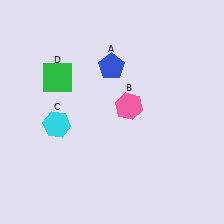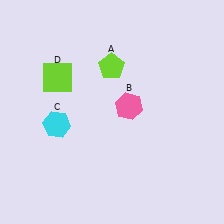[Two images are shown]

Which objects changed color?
A changed from blue to lime. D changed from green to lime.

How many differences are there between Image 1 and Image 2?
There are 2 differences between the two images.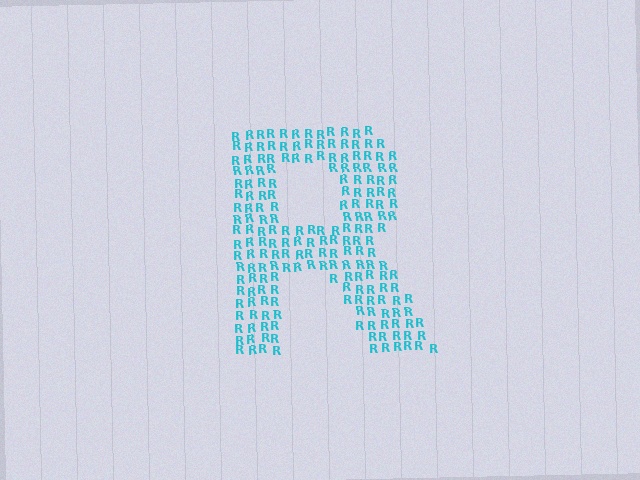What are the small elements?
The small elements are letter R's.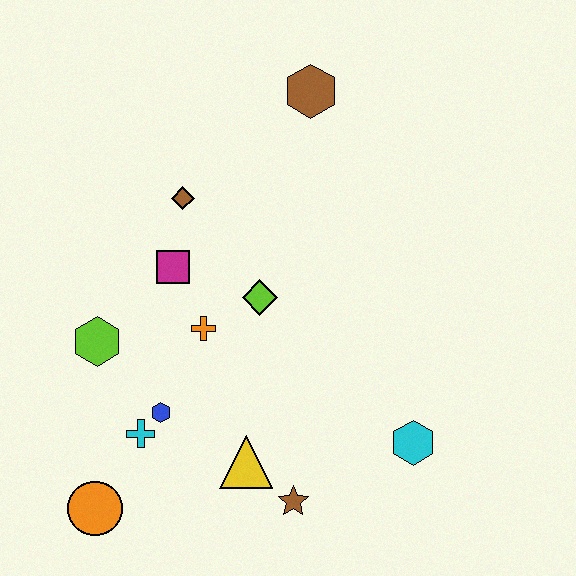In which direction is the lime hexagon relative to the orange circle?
The lime hexagon is above the orange circle.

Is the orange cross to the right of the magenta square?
Yes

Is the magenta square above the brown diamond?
No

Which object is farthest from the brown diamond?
The cyan hexagon is farthest from the brown diamond.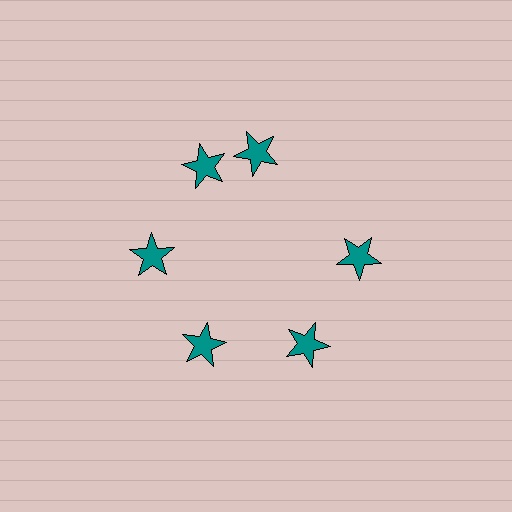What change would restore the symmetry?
The symmetry would be restored by rotating it back into even spacing with its neighbors so that all 6 stars sit at equal angles and equal distance from the center.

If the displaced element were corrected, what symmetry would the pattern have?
It would have 6-fold rotational symmetry — the pattern would map onto itself every 60 degrees.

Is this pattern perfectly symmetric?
No. The 6 teal stars are arranged in a ring, but one element near the 1 o'clock position is rotated out of alignment along the ring, breaking the 6-fold rotational symmetry.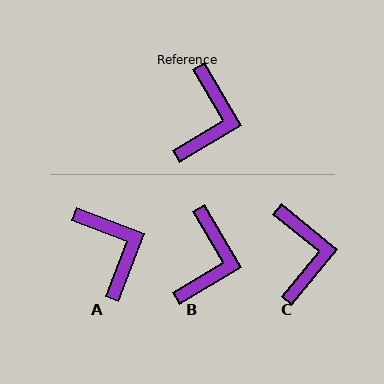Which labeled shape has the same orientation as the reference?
B.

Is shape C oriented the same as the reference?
No, it is off by about 20 degrees.